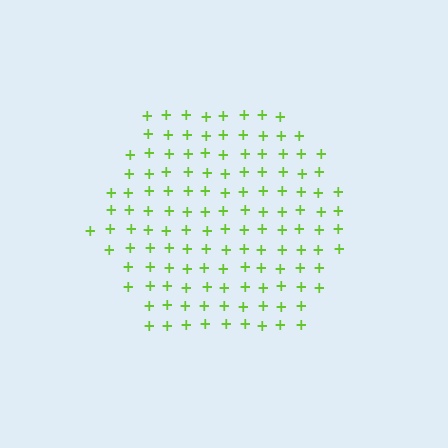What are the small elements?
The small elements are plus signs.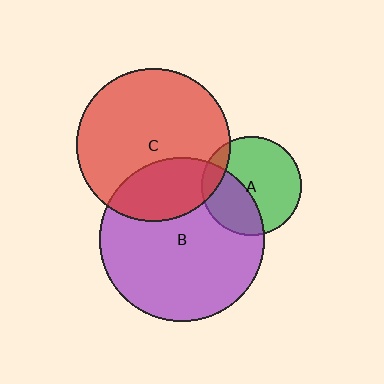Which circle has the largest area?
Circle B (purple).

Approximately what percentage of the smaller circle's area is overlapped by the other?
Approximately 30%.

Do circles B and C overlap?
Yes.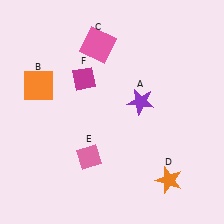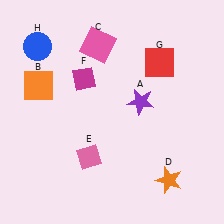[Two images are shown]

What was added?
A red square (G), a blue circle (H) were added in Image 2.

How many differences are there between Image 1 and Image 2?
There are 2 differences between the two images.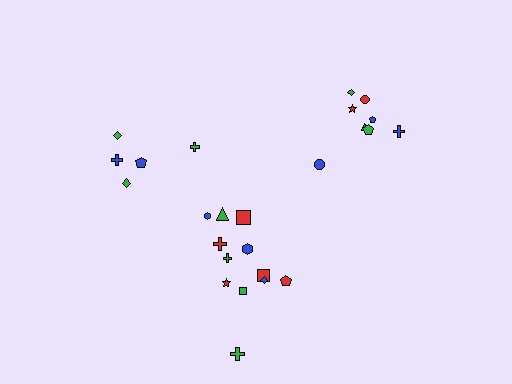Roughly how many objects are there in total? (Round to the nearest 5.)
Roughly 25 objects in total.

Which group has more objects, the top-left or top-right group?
The top-right group.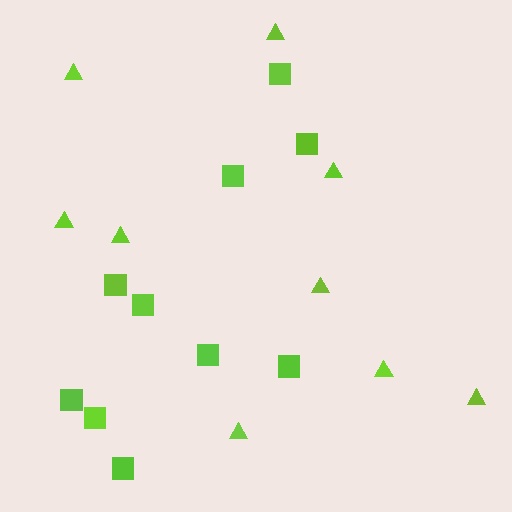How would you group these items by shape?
There are 2 groups: one group of triangles (9) and one group of squares (10).